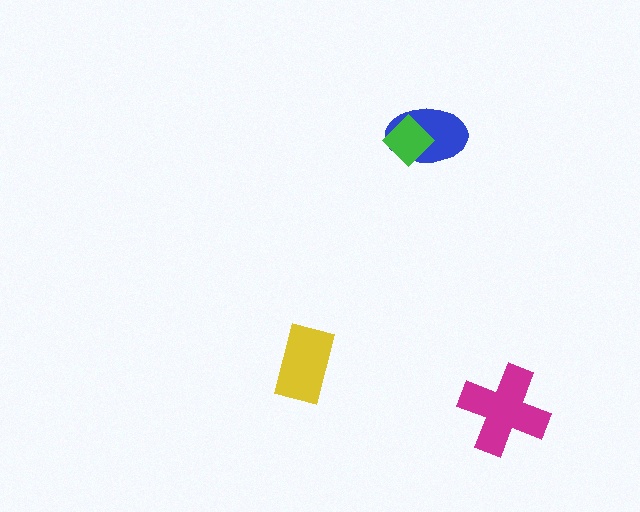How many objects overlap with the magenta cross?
0 objects overlap with the magenta cross.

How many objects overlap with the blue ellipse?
1 object overlaps with the blue ellipse.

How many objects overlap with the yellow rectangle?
0 objects overlap with the yellow rectangle.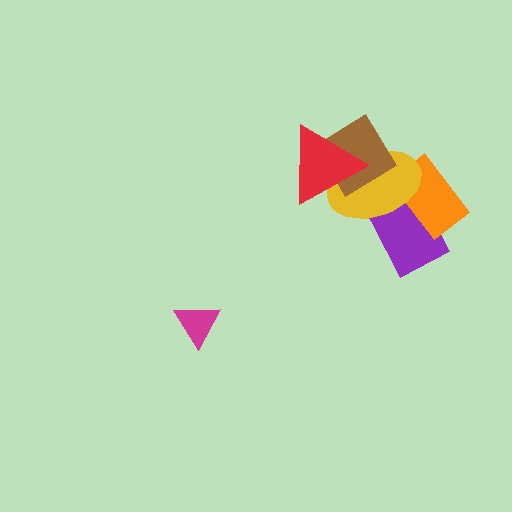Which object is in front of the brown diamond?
The red triangle is in front of the brown diamond.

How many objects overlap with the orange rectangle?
2 objects overlap with the orange rectangle.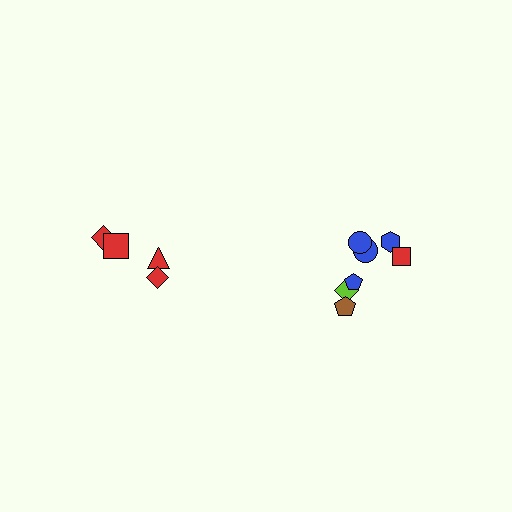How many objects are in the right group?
There are 7 objects.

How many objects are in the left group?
There are 4 objects.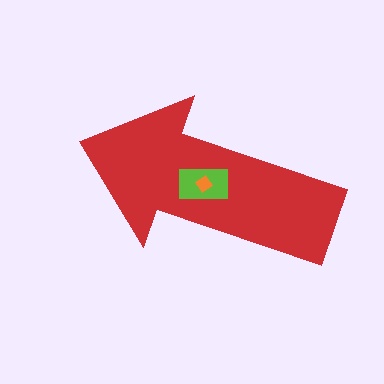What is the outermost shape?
The red arrow.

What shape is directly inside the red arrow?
The lime rectangle.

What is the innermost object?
The orange diamond.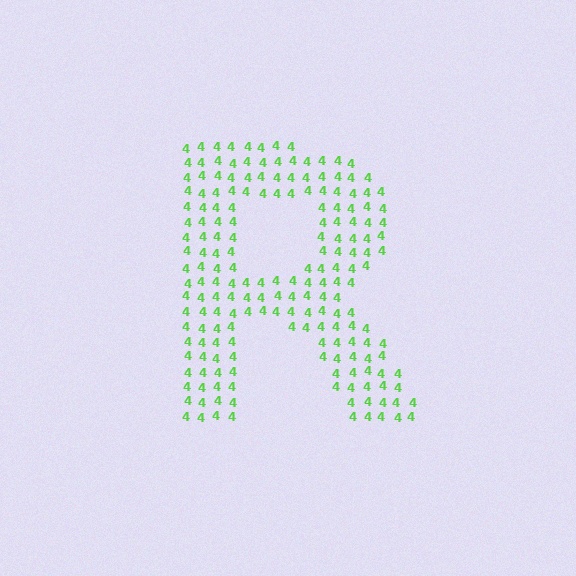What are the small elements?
The small elements are digit 4's.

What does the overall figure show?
The overall figure shows the letter R.